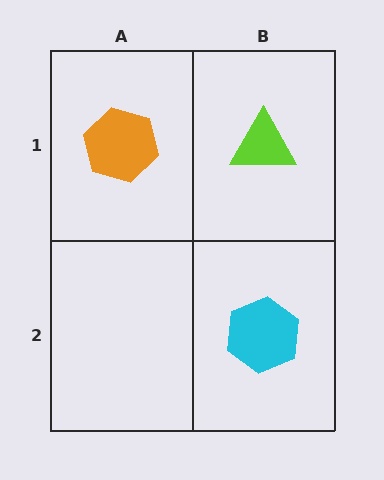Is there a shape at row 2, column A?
No, that cell is empty.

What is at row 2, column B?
A cyan hexagon.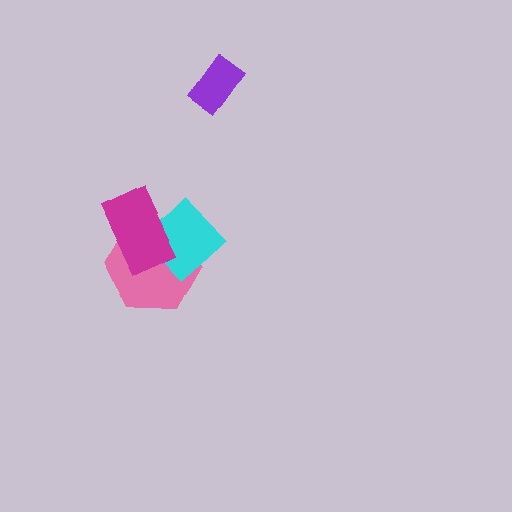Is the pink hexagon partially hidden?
Yes, it is partially covered by another shape.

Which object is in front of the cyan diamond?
The magenta rectangle is in front of the cyan diamond.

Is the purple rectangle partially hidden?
No, no other shape covers it.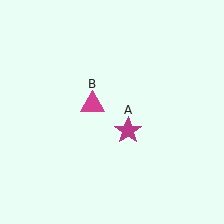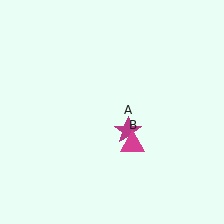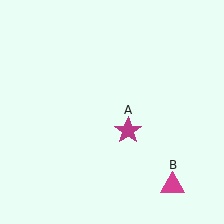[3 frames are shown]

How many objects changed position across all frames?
1 object changed position: magenta triangle (object B).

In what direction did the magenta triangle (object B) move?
The magenta triangle (object B) moved down and to the right.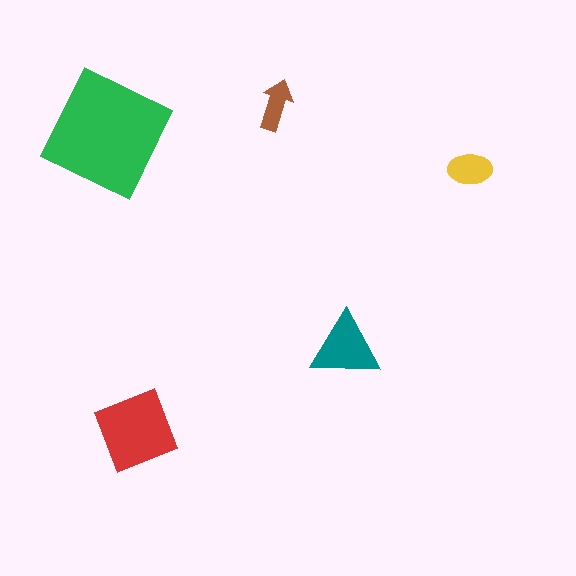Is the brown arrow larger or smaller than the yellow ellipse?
Smaller.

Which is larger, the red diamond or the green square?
The green square.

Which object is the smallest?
The brown arrow.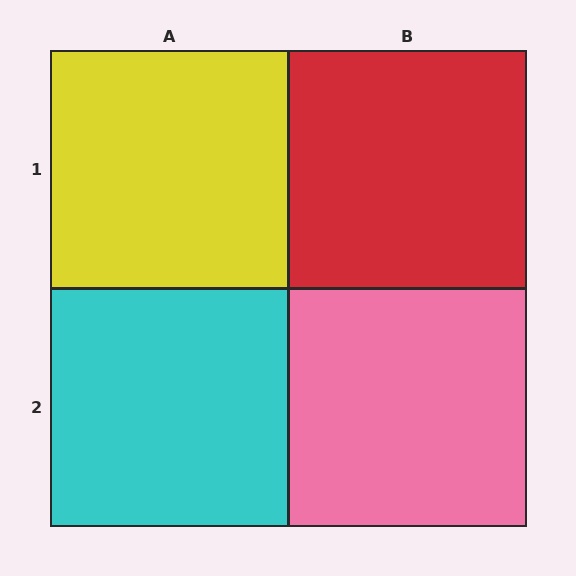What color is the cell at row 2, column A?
Cyan.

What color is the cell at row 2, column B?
Pink.